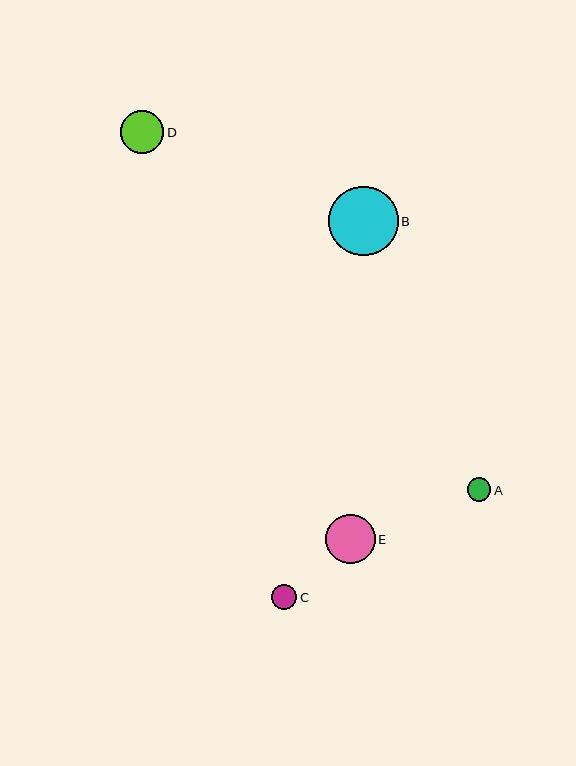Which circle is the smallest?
Circle A is the smallest with a size of approximately 23 pixels.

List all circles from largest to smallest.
From largest to smallest: B, E, D, C, A.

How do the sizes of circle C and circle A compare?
Circle C and circle A are approximately the same size.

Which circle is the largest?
Circle B is the largest with a size of approximately 69 pixels.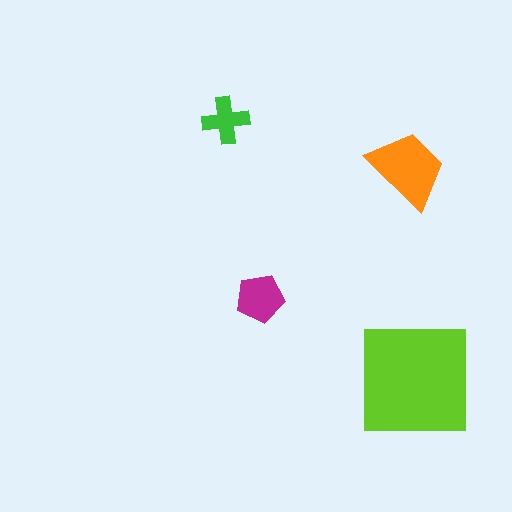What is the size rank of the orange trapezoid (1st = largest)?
2nd.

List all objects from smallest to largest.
The green cross, the magenta pentagon, the orange trapezoid, the lime square.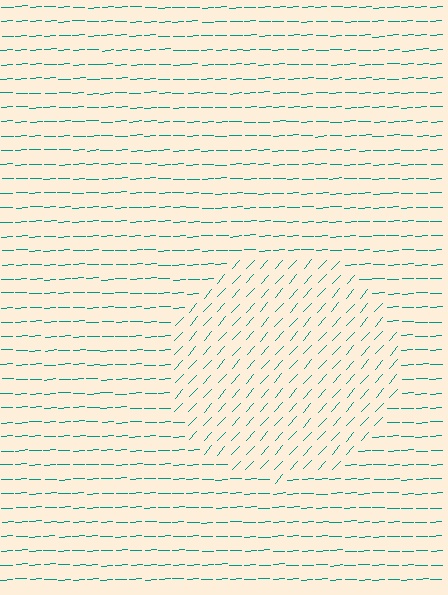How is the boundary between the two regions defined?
The boundary is defined purely by a change in line orientation (approximately 45 degrees difference). All lines are the same color and thickness.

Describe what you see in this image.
The image is filled with small teal line segments. A circle region in the image has lines oriented differently from the surrounding lines, creating a visible texture boundary.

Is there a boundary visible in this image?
Yes, there is a texture boundary formed by a change in line orientation.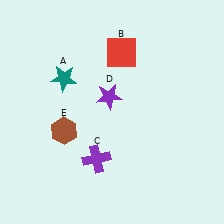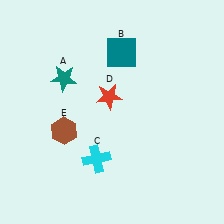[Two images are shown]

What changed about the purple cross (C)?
In Image 1, C is purple. In Image 2, it changed to cyan.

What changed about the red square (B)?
In Image 1, B is red. In Image 2, it changed to teal.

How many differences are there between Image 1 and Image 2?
There are 3 differences between the two images.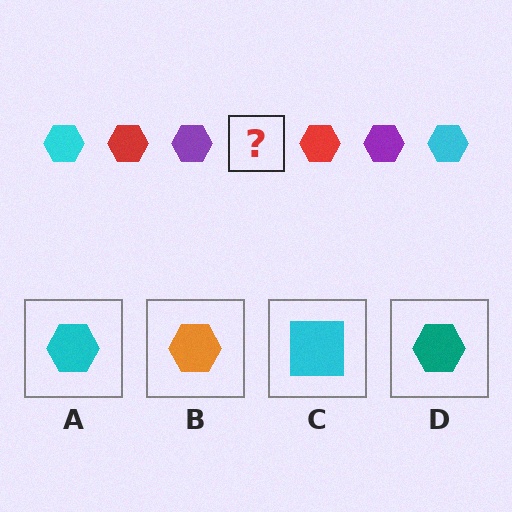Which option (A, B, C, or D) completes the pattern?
A.